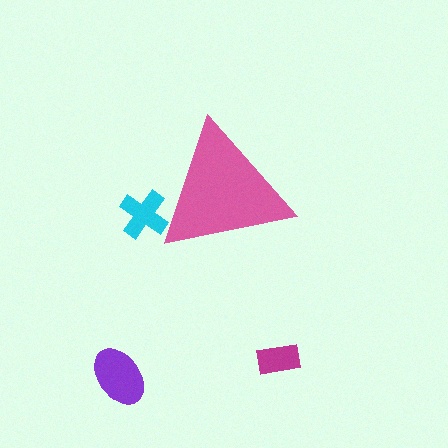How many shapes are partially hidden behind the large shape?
1 shape is partially hidden.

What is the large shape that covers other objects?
A pink triangle.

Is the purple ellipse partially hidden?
No, the purple ellipse is fully visible.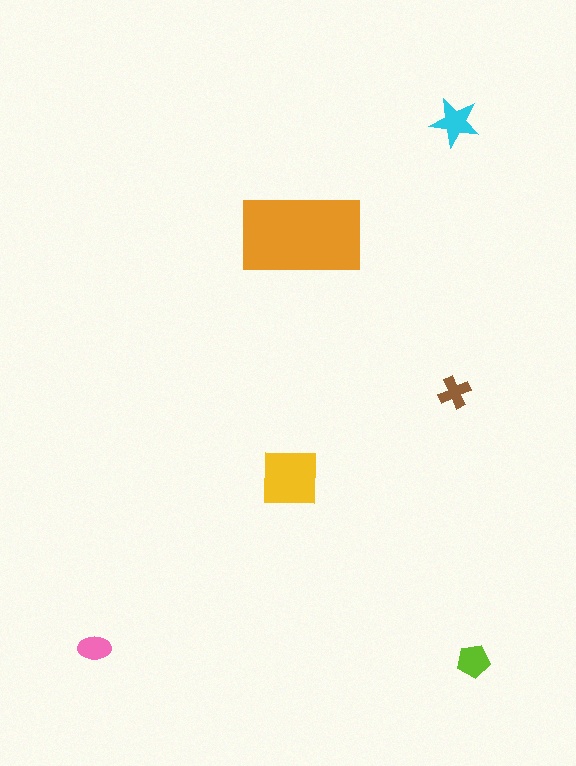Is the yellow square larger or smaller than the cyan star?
Larger.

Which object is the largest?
The orange rectangle.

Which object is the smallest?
The brown cross.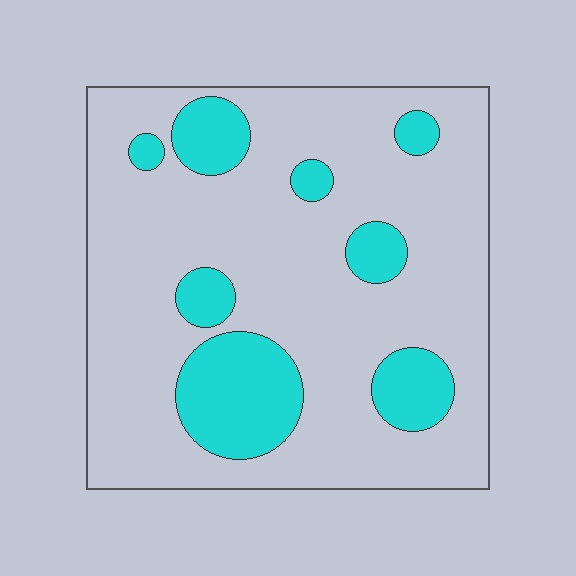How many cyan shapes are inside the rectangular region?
8.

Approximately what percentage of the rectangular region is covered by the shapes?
Approximately 20%.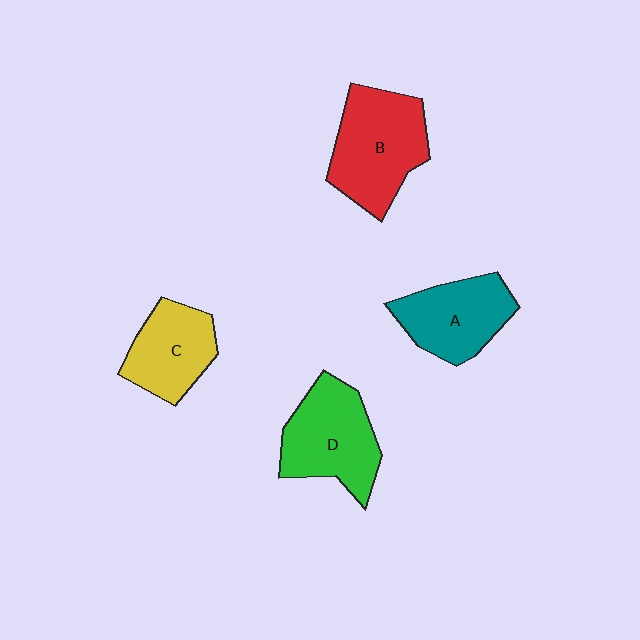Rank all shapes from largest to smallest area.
From largest to smallest: B (red), D (green), A (teal), C (yellow).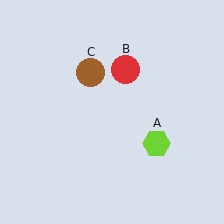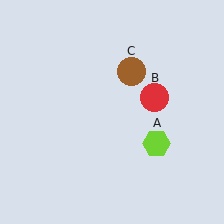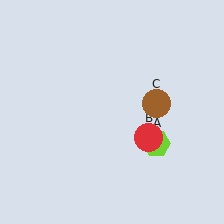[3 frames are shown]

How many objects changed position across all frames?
2 objects changed position: red circle (object B), brown circle (object C).